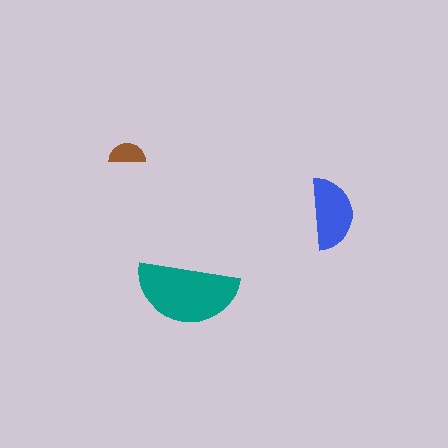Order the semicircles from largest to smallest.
the teal one, the blue one, the brown one.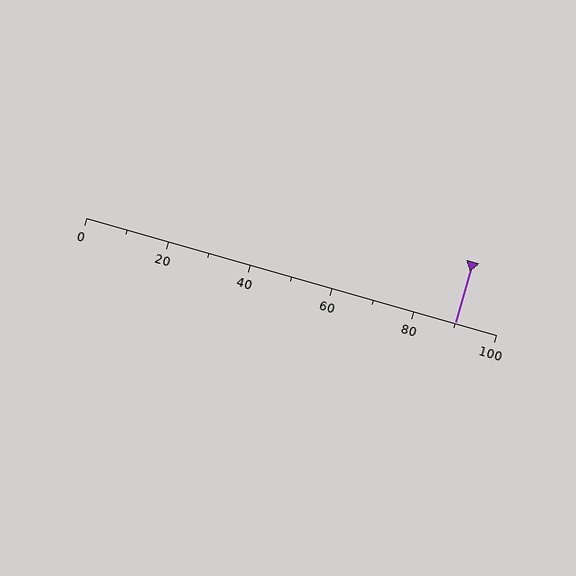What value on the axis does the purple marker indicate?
The marker indicates approximately 90.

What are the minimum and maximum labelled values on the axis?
The axis runs from 0 to 100.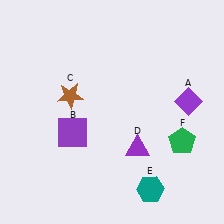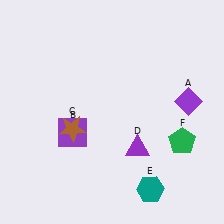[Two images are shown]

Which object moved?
The brown star (C) moved down.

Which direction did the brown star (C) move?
The brown star (C) moved down.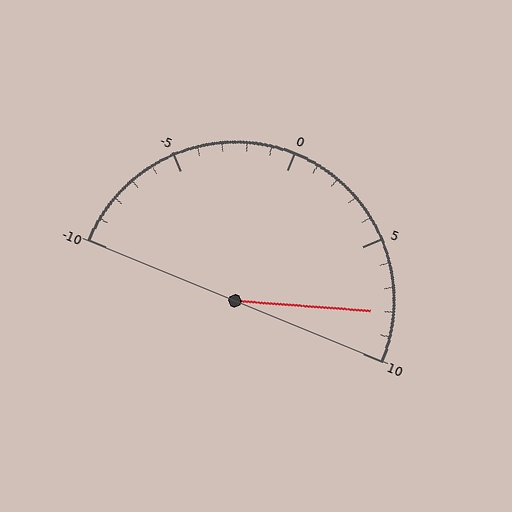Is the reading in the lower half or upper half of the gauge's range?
The reading is in the upper half of the range (-10 to 10).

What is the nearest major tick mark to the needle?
The nearest major tick mark is 10.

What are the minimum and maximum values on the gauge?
The gauge ranges from -10 to 10.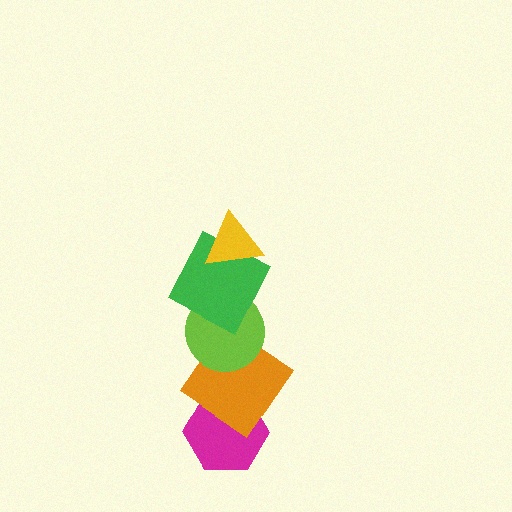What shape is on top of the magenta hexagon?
The orange diamond is on top of the magenta hexagon.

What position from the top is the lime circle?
The lime circle is 3rd from the top.